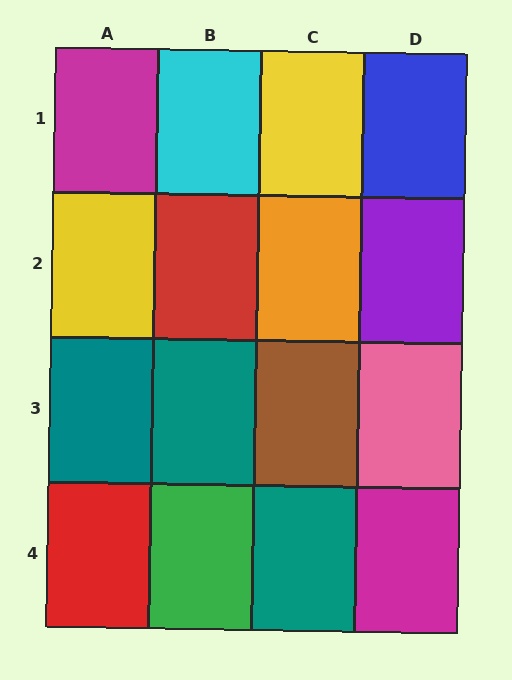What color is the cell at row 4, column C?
Teal.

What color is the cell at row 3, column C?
Brown.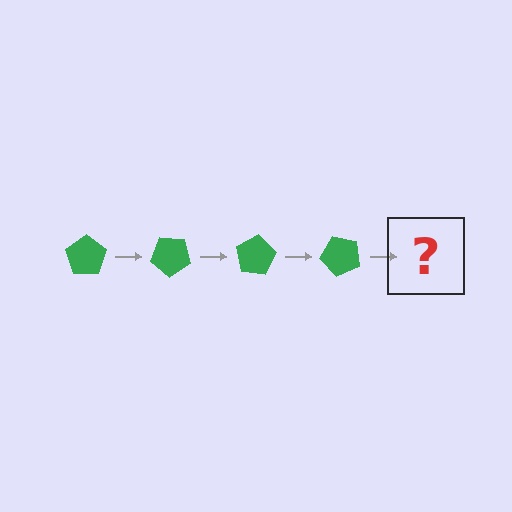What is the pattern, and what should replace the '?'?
The pattern is that the pentagon rotates 40 degrees each step. The '?' should be a green pentagon rotated 160 degrees.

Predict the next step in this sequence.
The next step is a green pentagon rotated 160 degrees.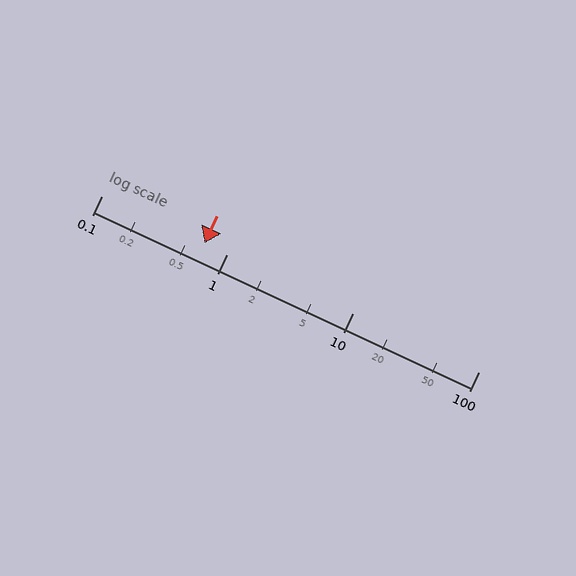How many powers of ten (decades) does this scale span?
The scale spans 3 decades, from 0.1 to 100.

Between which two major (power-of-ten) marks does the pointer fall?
The pointer is between 0.1 and 1.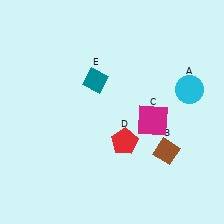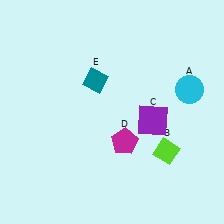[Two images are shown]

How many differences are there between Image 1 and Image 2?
There are 3 differences between the two images.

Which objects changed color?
B changed from brown to lime. C changed from magenta to purple. D changed from red to magenta.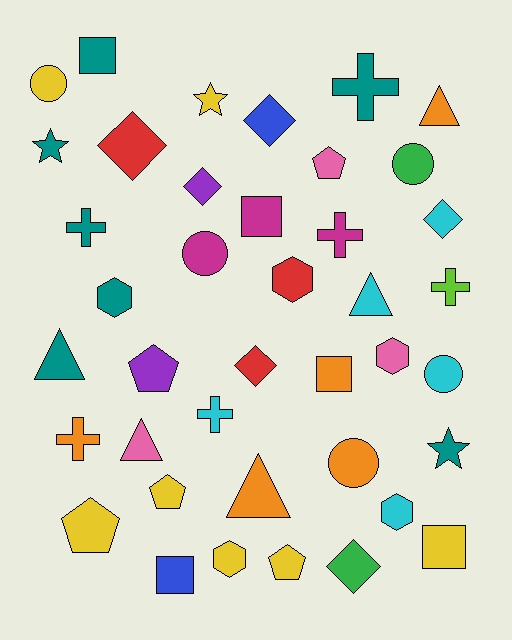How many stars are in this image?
There are 3 stars.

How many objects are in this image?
There are 40 objects.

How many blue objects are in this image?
There are 2 blue objects.